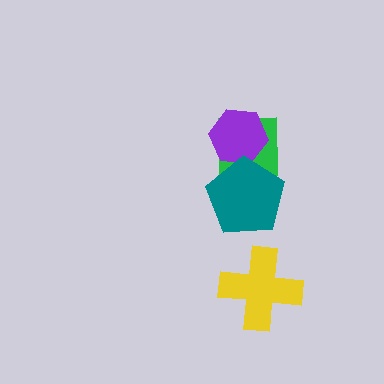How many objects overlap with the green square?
2 objects overlap with the green square.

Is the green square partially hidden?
Yes, it is partially covered by another shape.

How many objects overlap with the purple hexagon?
2 objects overlap with the purple hexagon.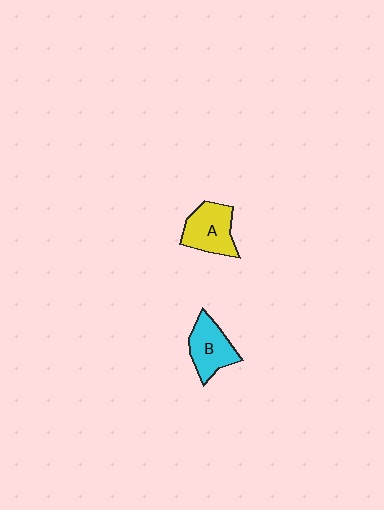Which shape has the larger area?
Shape A (yellow).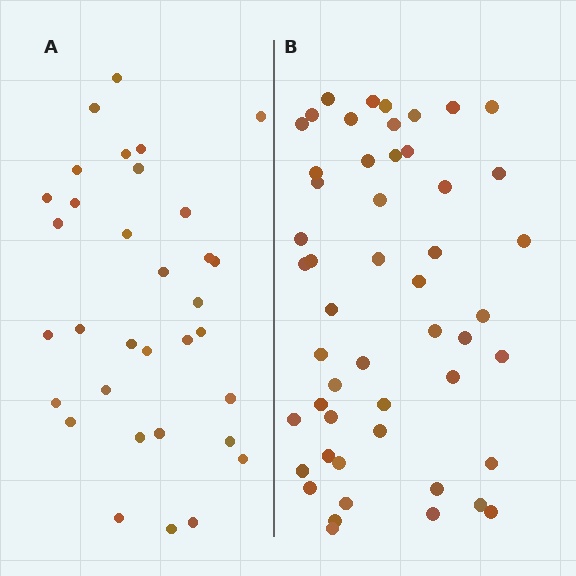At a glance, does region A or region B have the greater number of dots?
Region B (the right region) has more dots.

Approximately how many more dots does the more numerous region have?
Region B has approximately 20 more dots than region A.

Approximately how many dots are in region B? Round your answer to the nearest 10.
About 50 dots. (The exact count is 51, which rounds to 50.)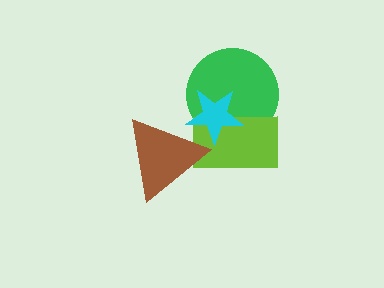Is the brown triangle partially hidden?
Yes, it is partially covered by another shape.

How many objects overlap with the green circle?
2 objects overlap with the green circle.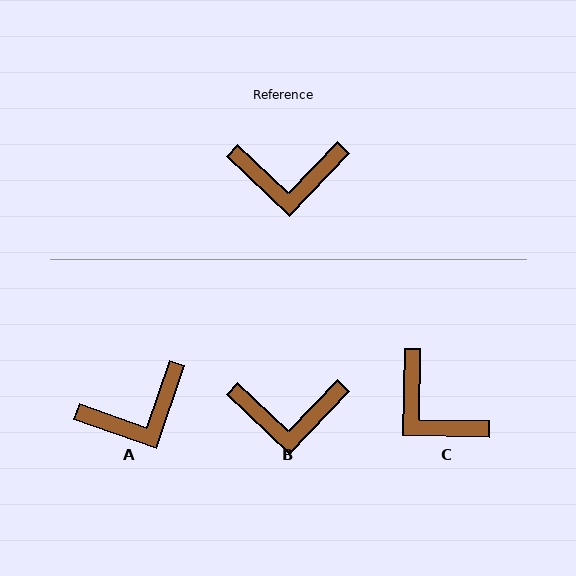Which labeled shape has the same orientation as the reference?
B.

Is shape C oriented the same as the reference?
No, it is off by about 48 degrees.